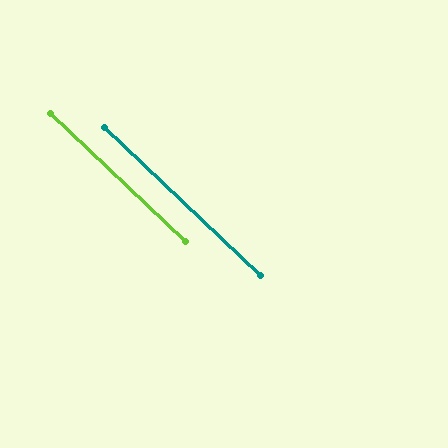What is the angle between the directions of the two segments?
Approximately 0 degrees.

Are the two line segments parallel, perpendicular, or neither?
Parallel — their directions differ by only 0.2°.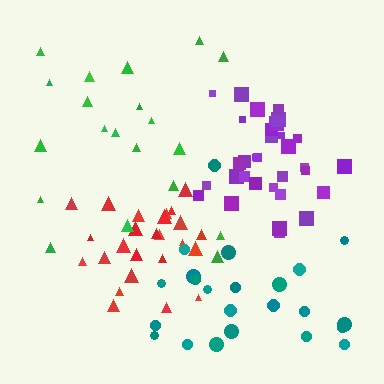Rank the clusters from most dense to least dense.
purple, red, teal, green.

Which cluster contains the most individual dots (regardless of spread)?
Purple (34).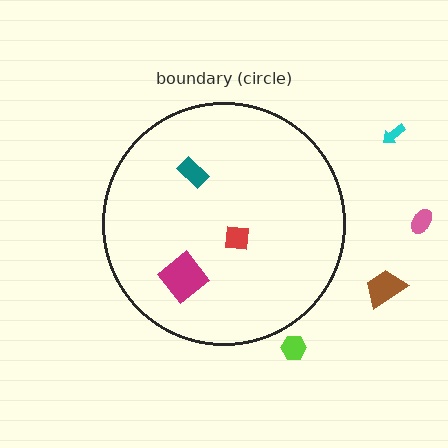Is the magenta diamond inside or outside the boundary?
Inside.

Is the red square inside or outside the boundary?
Inside.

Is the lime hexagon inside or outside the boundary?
Outside.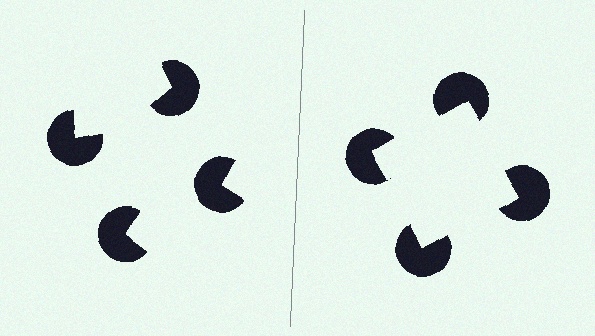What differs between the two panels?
The pac-man discs are positioned identically on both sides; only the wedge orientations differ. On the right they align to a square; on the left they are misaligned.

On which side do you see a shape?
An illusory square appears on the right side. On the left side the wedge cuts are rotated, so no coherent shape forms.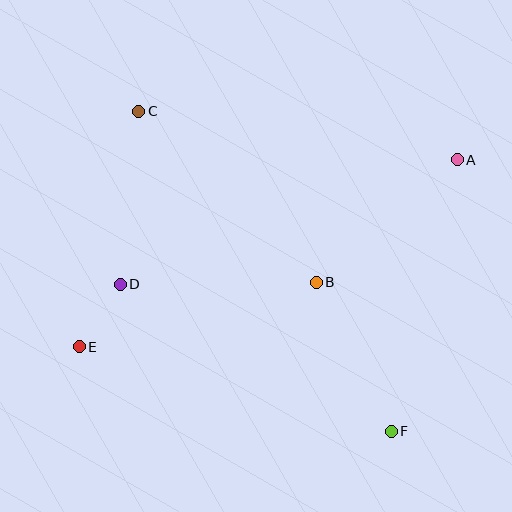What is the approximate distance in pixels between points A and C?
The distance between A and C is approximately 322 pixels.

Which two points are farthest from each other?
Points A and E are farthest from each other.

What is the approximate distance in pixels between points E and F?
The distance between E and F is approximately 323 pixels.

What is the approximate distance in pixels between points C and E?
The distance between C and E is approximately 243 pixels.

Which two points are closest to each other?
Points D and E are closest to each other.